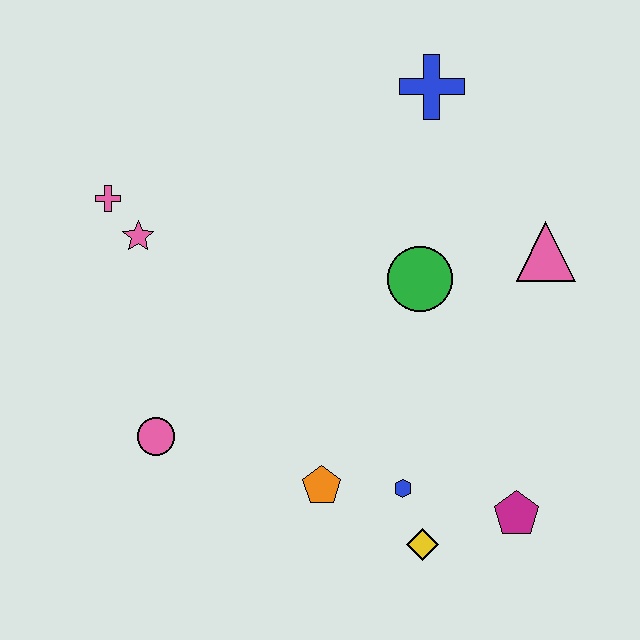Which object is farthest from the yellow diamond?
The pink cross is farthest from the yellow diamond.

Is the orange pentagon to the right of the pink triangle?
No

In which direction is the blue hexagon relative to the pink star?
The blue hexagon is to the right of the pink star.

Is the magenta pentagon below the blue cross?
Yes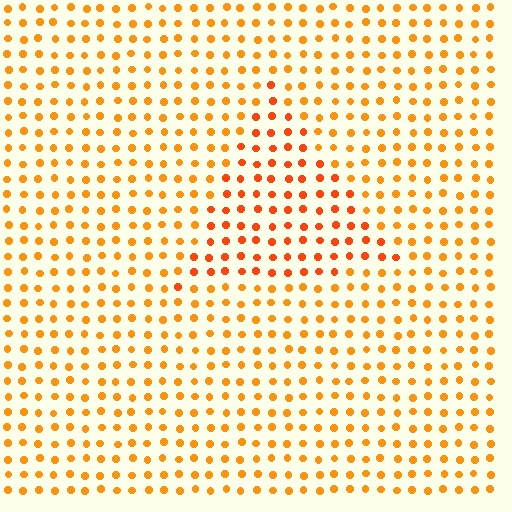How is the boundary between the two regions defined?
The boundary is defined purely by a slight shift in hue (about 20 degrees). Spacing, size, and orientation are identical on both sides.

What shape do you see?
I see a triangle.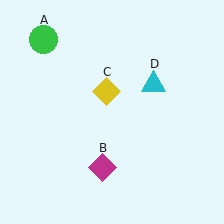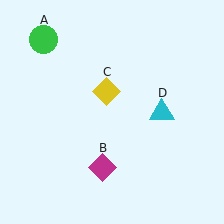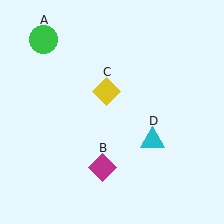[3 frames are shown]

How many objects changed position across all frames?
1 object changed position: cyan triangle (object D).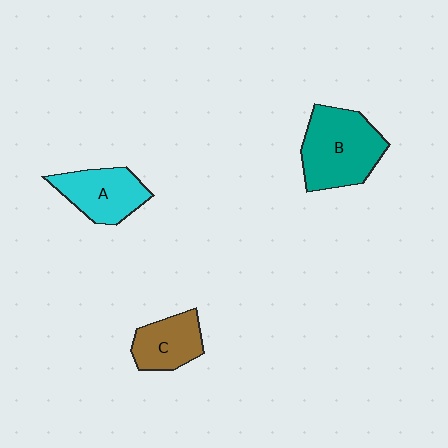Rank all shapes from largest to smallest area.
From largest to smallest: B (teal), A (cyan), C (brown).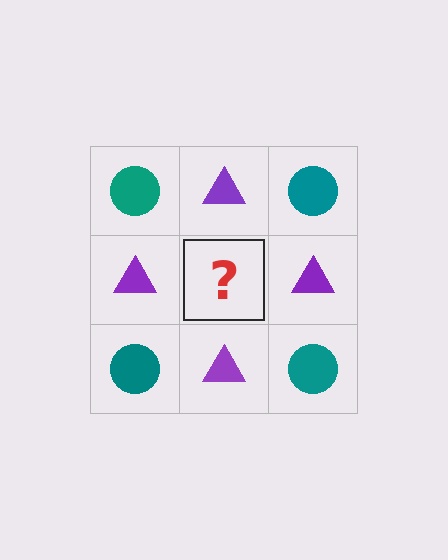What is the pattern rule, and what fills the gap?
The rule is that it alternates teal circle and purple triangle in a checkerboard pattern. The gap should be filled with a teal circle.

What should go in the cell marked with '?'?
The missing cell should contain a teal circle.